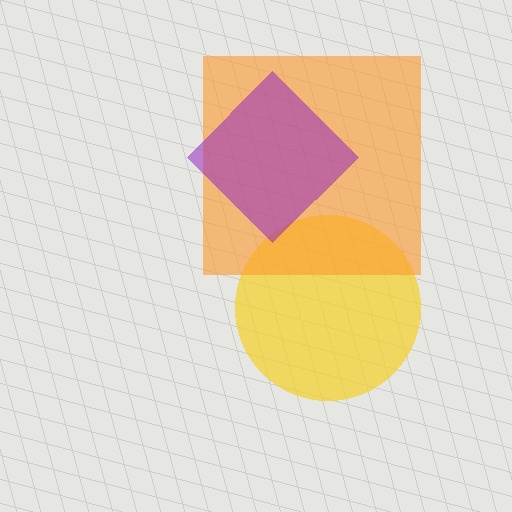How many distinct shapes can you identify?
There are 3 distinct shapes: a yellow circle, an orange square, a purple diamond.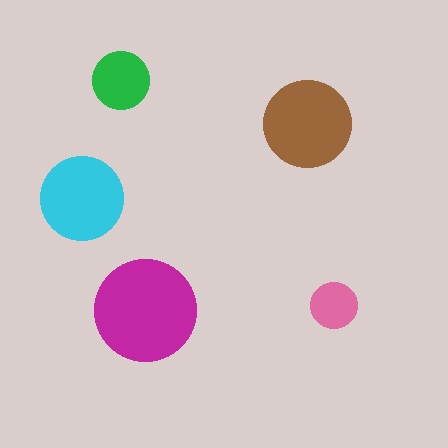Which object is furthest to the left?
The cyan circle is leftmost.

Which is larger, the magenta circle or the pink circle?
The magenta one.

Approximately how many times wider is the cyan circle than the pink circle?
About 2 times wider.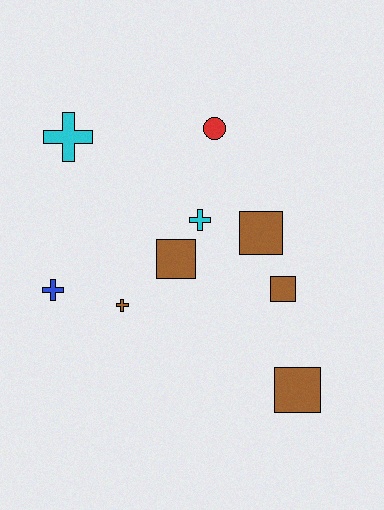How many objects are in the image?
There are 9 objects.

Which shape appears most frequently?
Square, with 4 objects.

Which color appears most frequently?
Brown, with 5 objects.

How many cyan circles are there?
There are no cyan circles.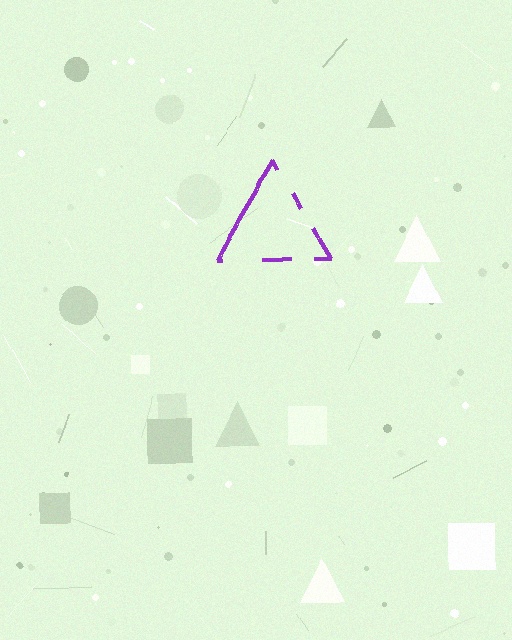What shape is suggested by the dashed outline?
The dashed outline suggests a triangle.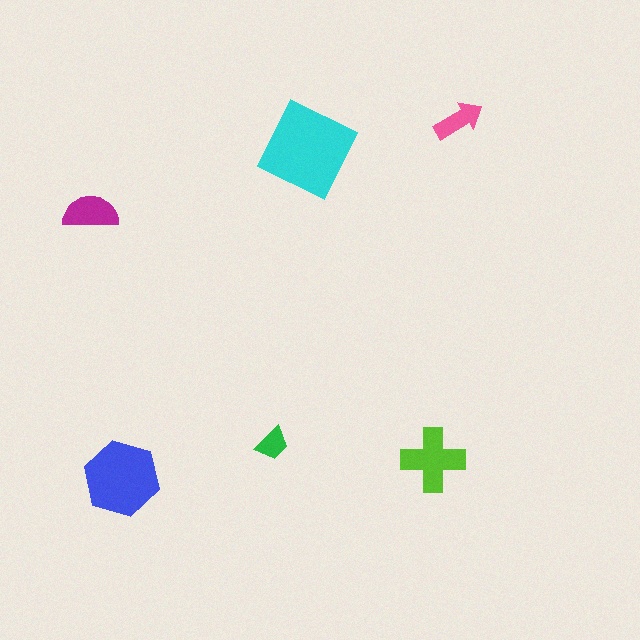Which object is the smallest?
The green trapezoid.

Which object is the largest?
The cyan square.